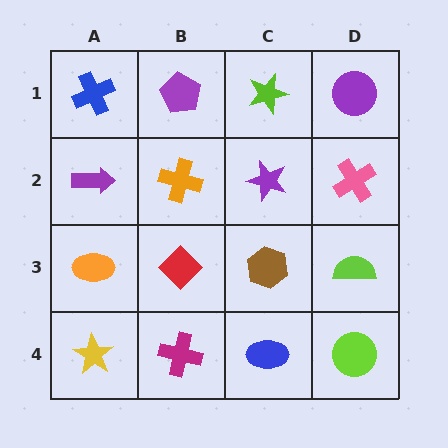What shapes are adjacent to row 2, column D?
A purple circle (row 1, column D), a lime semicircle (row 3, column D), a purple star (row 2, column C).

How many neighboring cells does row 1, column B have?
3.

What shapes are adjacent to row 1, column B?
An orange cross (row 2, column B), a blue cross (row 1, column A), a lime star (row 1, column C).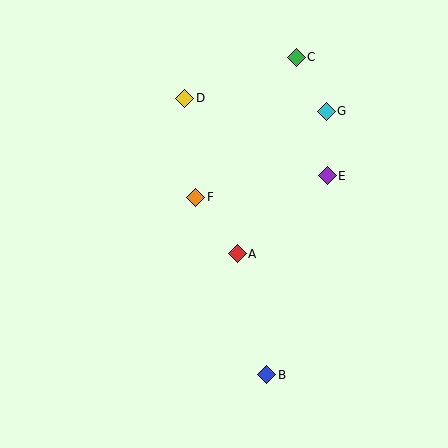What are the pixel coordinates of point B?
Point B is at (267, 375).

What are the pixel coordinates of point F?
Point F is at (196, 197).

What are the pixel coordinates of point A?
Point A is at (237, 254).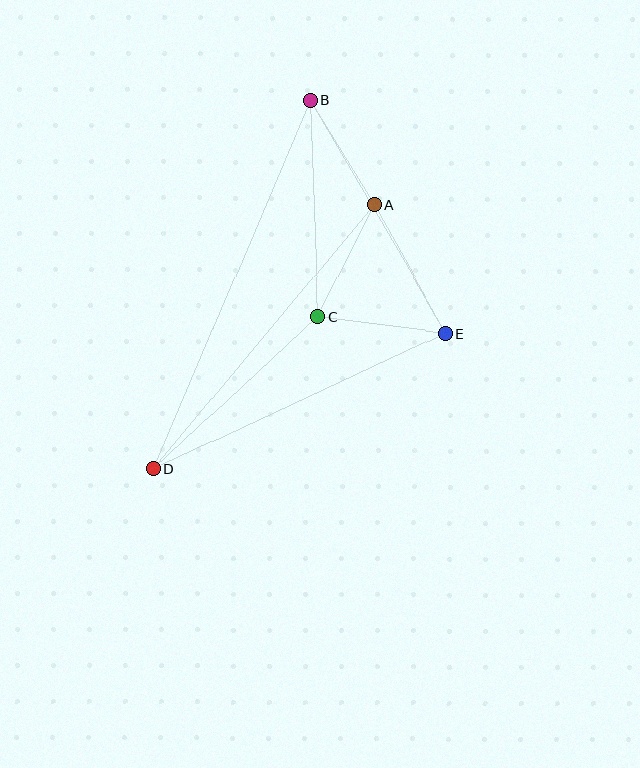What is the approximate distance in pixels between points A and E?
The distance between A and E is approximately 147 pixels.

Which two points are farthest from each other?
Points B and D are farthest from each other.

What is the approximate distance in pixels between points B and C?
The distance between B and C is approximately 216 pixels.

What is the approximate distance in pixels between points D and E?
The distance between D and E is approximately 323 pixels.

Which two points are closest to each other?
Points A and B are closest to each other.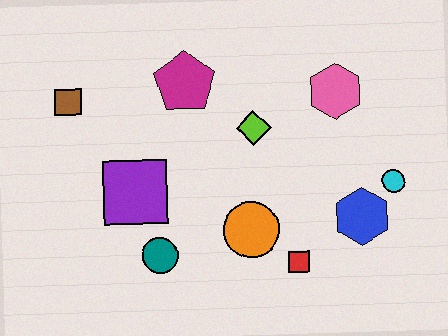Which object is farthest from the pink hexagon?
The brown square is farthest from the pink hexagon.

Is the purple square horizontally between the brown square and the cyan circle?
Yes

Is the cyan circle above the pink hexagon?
No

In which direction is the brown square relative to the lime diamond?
The brown square is to the left of the lime diamond.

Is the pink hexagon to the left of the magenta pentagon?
No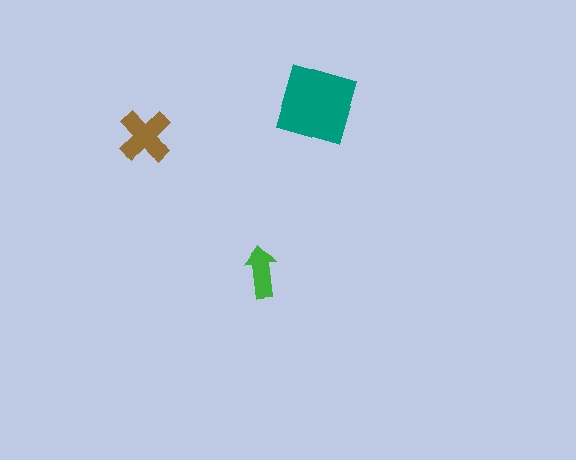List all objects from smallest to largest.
The green arrow, the brown cross, the teal diamond.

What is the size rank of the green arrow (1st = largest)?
3rd.